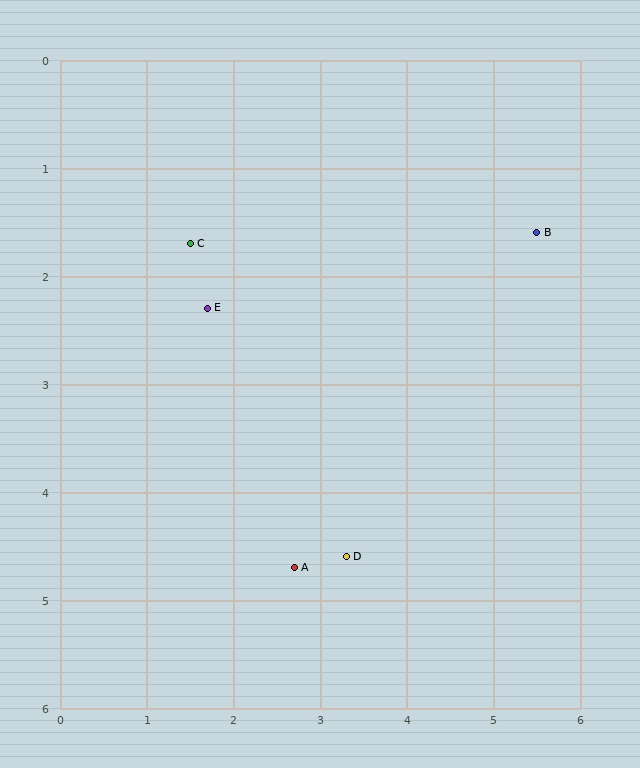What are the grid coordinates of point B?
Point B is at approximately (5.5, 1.6).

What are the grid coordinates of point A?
Point A is at approximately (2.7, 4.7).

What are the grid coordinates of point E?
Point E is at approximately (1.7, 2.3).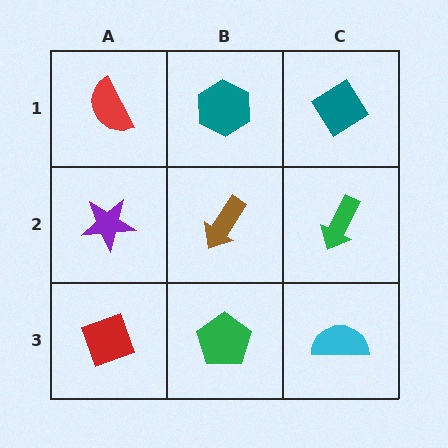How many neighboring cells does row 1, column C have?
2.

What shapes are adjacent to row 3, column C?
A green arrow (row 2, column C), a green pentagon (row 3, column B).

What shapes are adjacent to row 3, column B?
A brown arrow (row 2, column B), a red diamond (row 3, column A), a cyan semicircle (row 3, column C).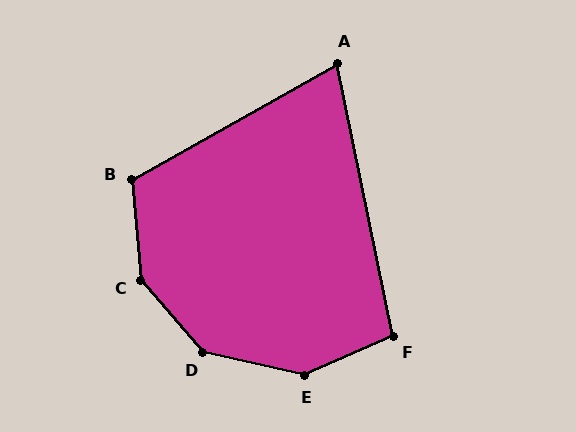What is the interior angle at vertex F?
Approximately 102 degrees (obtuse).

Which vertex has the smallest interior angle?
A, at approximately 72 degrees.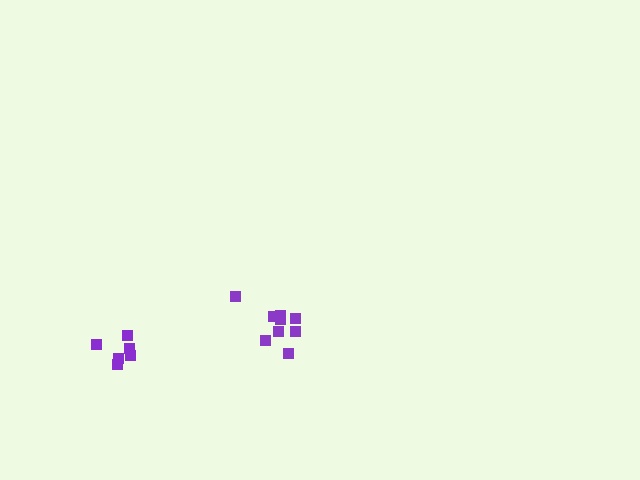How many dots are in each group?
Group 1: 9 dots, Group 2: 6 dots (15 total).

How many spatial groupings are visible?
There are 2 spatial groupings.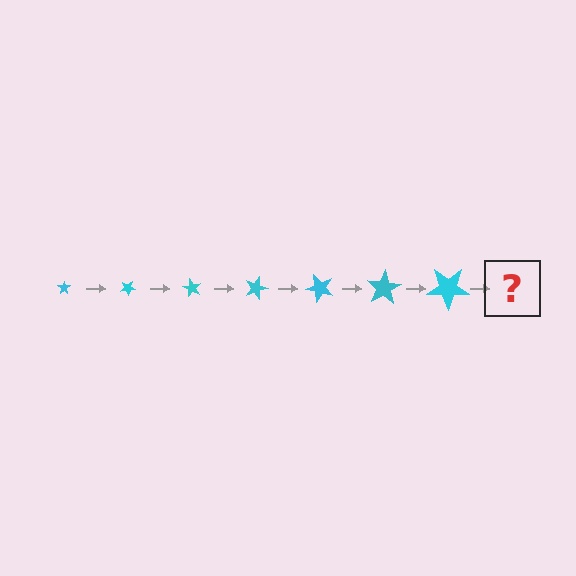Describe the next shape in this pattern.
It should be a star, larger than the previous one and rotated 210 degrees from the start.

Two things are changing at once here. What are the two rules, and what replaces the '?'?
The two rules are that the star grows larger each step and it rotates 30 degrees each step. The '?' should be a star, larger than the previous one and rotated 210 degrees from the start.